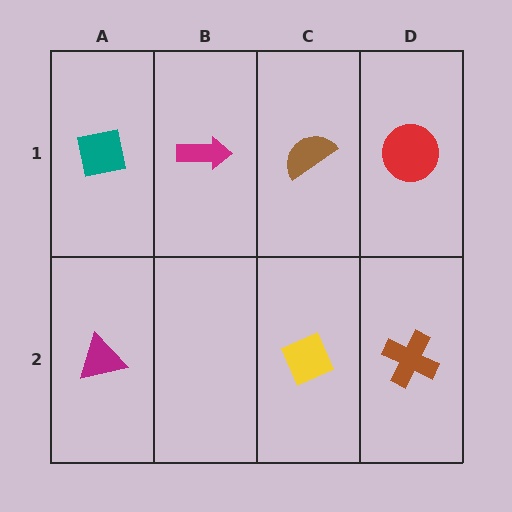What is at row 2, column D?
A brown cross.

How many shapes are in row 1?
4 shapes.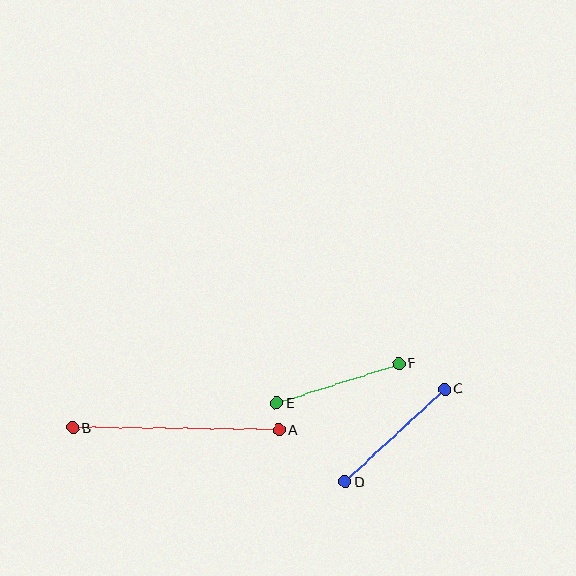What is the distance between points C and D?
The distance is approximately 136 pixels.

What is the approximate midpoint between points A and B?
The midpoint is at approximately (176, 429) pixels.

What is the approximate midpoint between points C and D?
The midpoint is at approximately (395, 436) pixels.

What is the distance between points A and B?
The distance is approximately 206 pixels.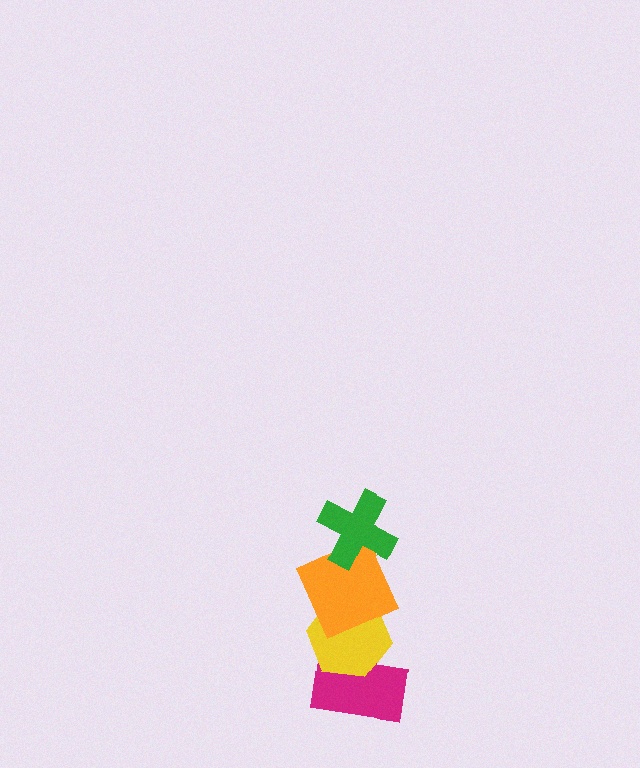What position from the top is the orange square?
The orange square is 2nd from the top.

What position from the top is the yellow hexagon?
The yellow hexagon is 3rd from the top.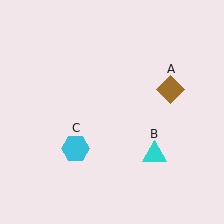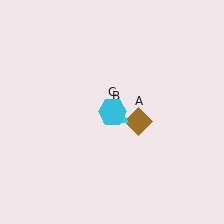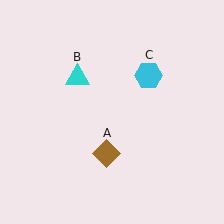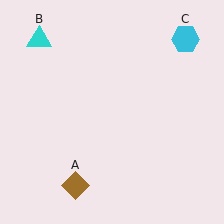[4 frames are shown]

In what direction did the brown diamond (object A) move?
The brown diamond (object A) moved down and to the left.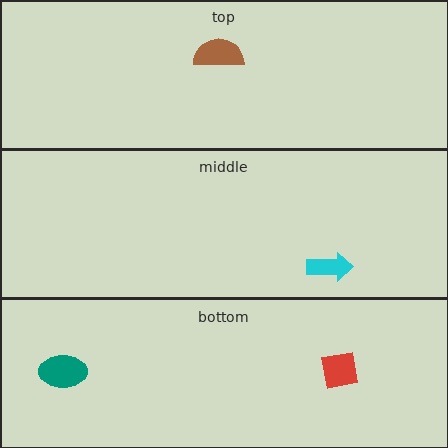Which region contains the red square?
The bottom region.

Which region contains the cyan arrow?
The middle region.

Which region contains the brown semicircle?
The top region.